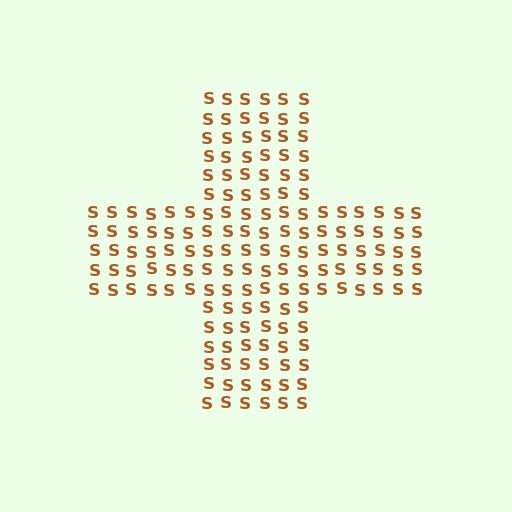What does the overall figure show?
The overall figure shows a cross.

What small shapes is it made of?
It is made of small letter S's.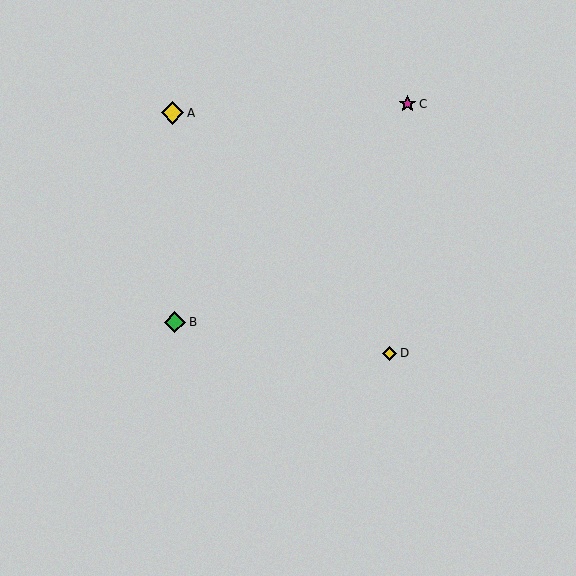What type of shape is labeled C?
Shape C is a magenta star.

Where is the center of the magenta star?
The center of the magenta star is at (407, 104).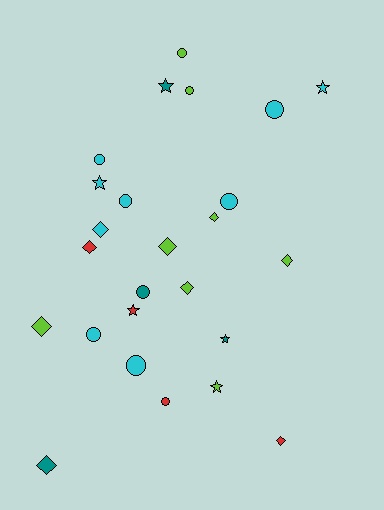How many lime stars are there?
There is 1 lime star.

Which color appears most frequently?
Cyan, with 9 objects.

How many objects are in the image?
There are 25 objects.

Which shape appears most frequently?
Circle, with 10 objects.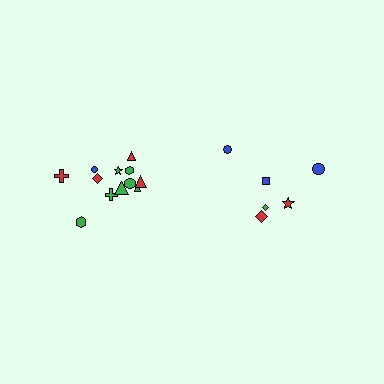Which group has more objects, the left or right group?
The left group.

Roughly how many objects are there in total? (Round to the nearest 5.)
Roughly 20 objects in total.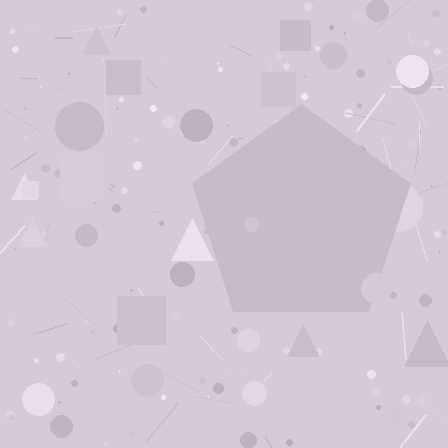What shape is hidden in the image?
A pentagon is hidden in the image.